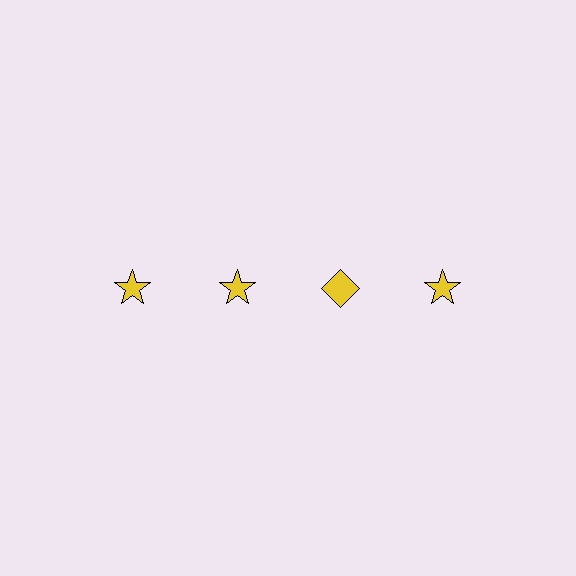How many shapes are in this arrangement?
There are 4 shapes arranged in a grid pattern.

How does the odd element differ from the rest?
It has a different shape: diamond instead of star.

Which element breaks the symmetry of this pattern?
The yellow diamond in the top row, center column breaks the symmetry. All other shapes are yellow stars.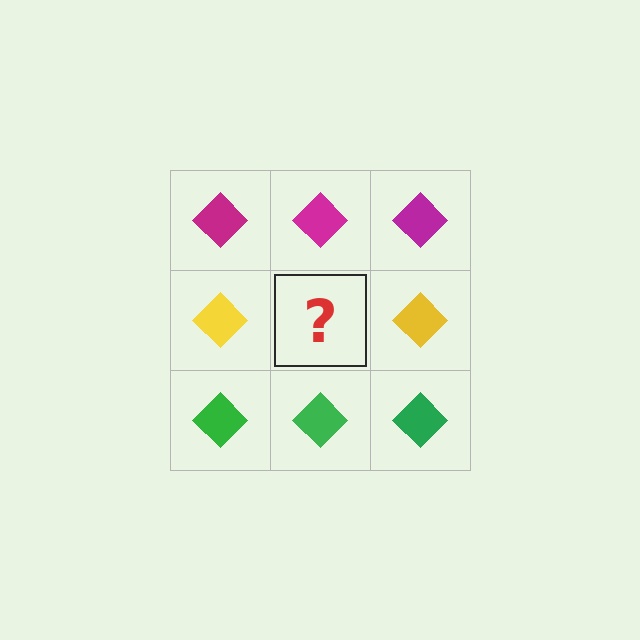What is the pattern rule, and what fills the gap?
The rule is that each row has a consistent color. The gap should be filled with a yellow diamond.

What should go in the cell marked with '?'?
The missing cell should contain a yellow diamond.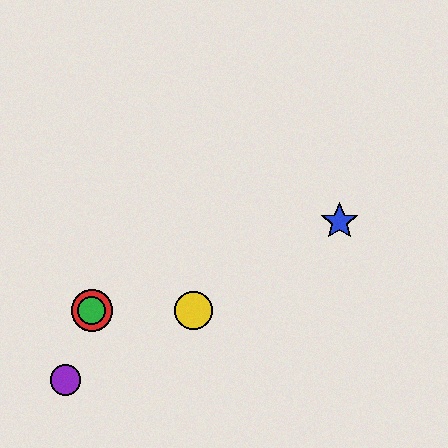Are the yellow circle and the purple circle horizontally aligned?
No, the yellow circle is at y≈310 and the purple circle is at y≈380.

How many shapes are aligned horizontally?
3 shapes (the red circle, the green circle, the yellow circle) are aligned horizontally.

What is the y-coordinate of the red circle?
The red circle is at y≈311.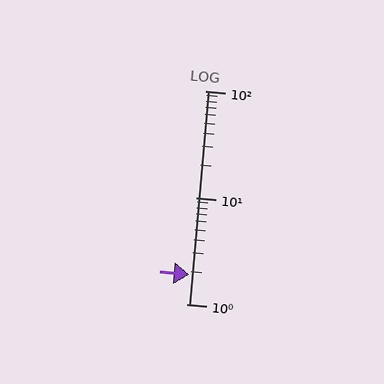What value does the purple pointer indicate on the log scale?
The pointer indicates approximately 1.9.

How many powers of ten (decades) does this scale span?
The scale spans 2 decades, from 1 to 100.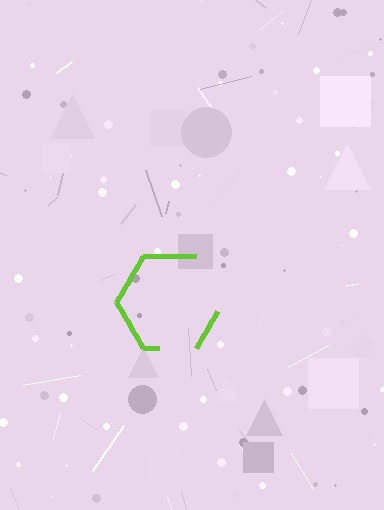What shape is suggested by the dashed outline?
The dashed outline suggests a hexagon.